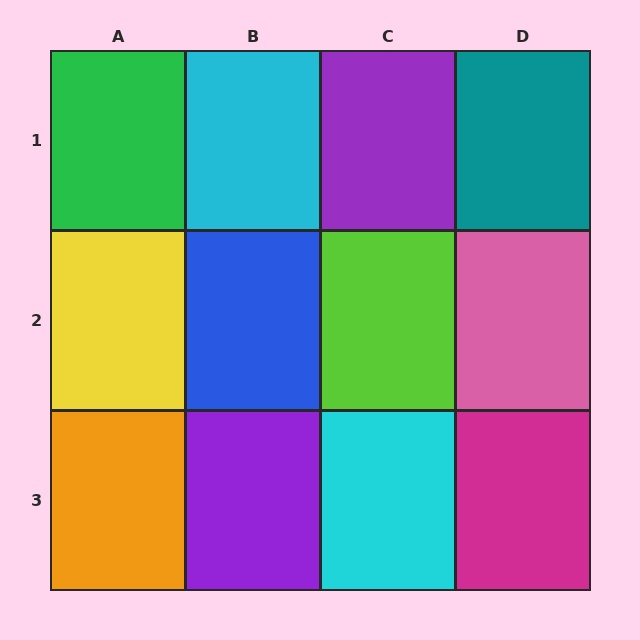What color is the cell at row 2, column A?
Yellow.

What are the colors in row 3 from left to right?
Orange, purple, cyan, magenta.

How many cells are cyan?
2 cells are cyan.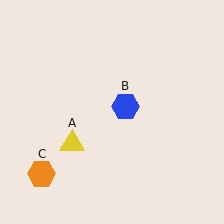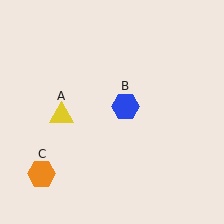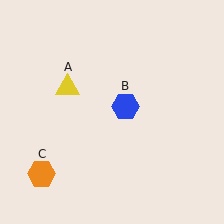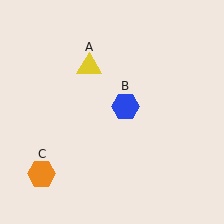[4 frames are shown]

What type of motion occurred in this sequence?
The yellow triangle (object A) rotated clockwise around the center of the scene.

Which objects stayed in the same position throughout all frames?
Blue hexagon (object B) and orange hexagon (object C) remained stationary.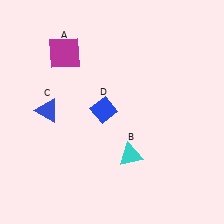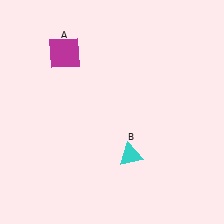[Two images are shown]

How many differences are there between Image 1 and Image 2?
There are 2 differences between the two images.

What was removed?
The blue diamond (D), the blue triangle (C) were removed in Image 2.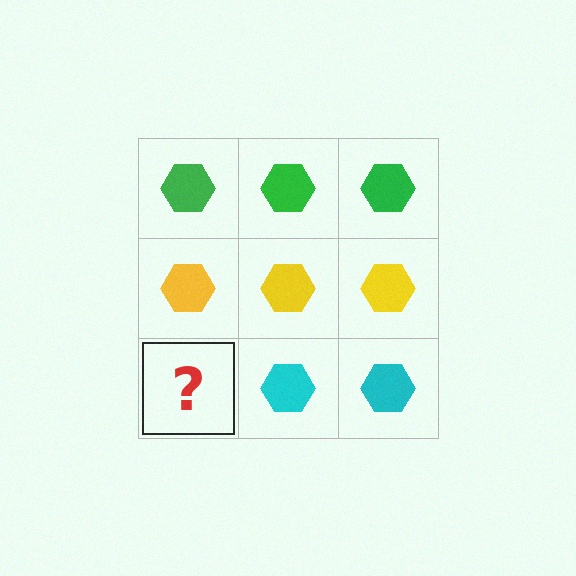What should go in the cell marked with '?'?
The missing cell should contain a cyan hexagon.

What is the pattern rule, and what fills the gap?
The rule is that each row has a consistent color. The gap should be filled with a cyan hexagon.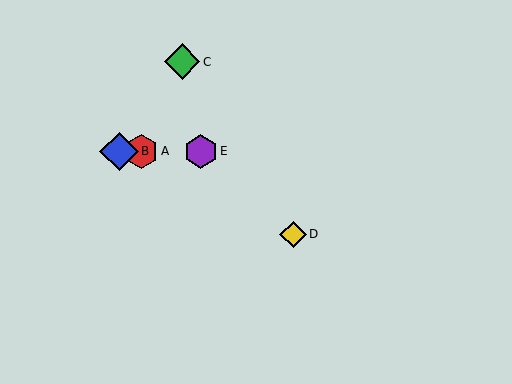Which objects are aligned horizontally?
Objects A, B, E are aligned horizontally.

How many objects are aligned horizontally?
3 objects (A, B, E) are aligned horizontally.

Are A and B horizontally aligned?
Yes, both are at y≈151.